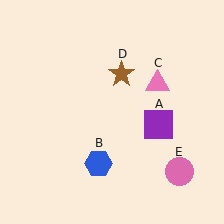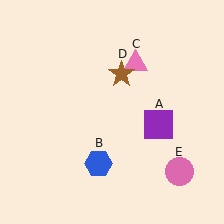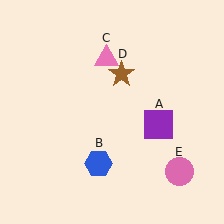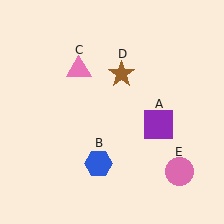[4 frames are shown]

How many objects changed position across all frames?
1 object changed position: pink triangle (object C).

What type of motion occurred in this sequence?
The pink triangle (object C) rotated counterclockwise around the center of the scene.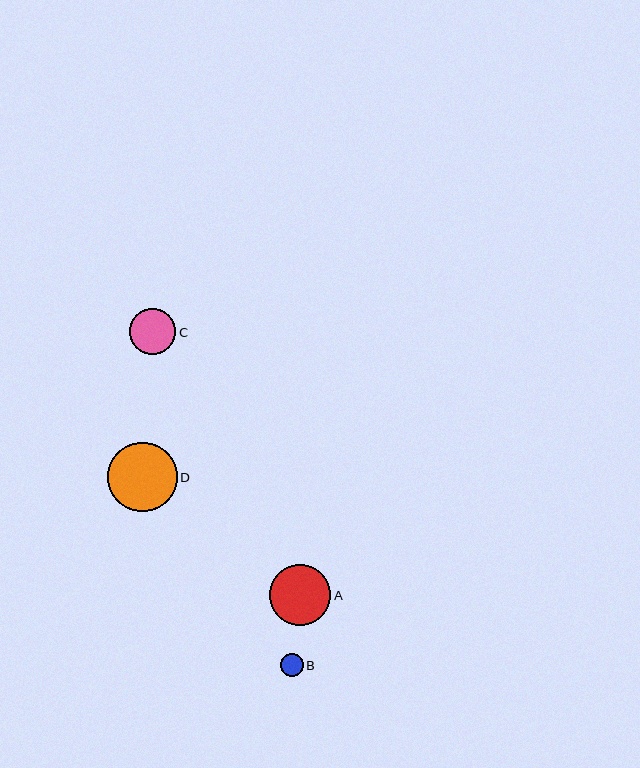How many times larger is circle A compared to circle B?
Circle A is approximately 2.7 times the size of circle B.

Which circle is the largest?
Circle D is the largest with a size of approximately 70 pixels.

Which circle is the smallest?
Circle B is the smallest with a size of approximately 23 pixels.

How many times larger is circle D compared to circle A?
Circle D is approximately 1.1 times the size of circle A.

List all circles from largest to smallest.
From largest to smallest: D, A, C, B.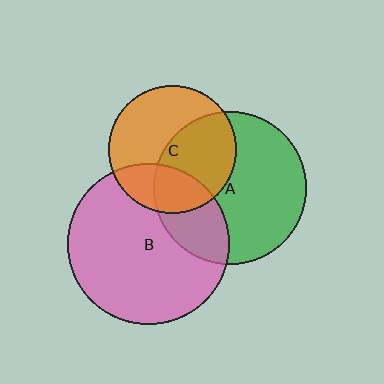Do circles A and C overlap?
Yes.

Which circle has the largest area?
Circle B (pink).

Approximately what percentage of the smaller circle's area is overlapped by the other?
Approximately 50%.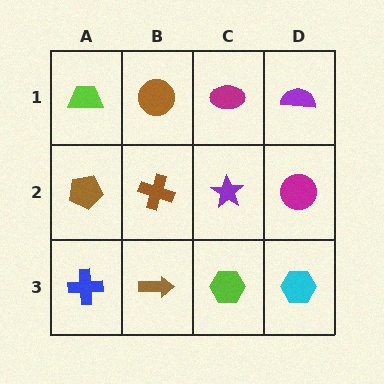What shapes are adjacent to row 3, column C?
A purple star (row 2, column C), a brown arrow (row 3, column B), a cyan hexagon (row 3, column D).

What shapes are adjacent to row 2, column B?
A brown circle (row 1, column B), a brown arrow (row 3, column B), a brown pentagon (row 2, column A), a purple star (row 2, column C).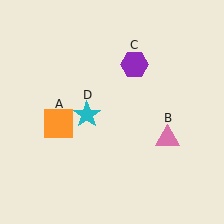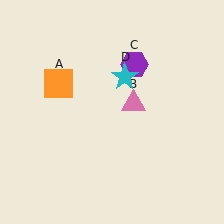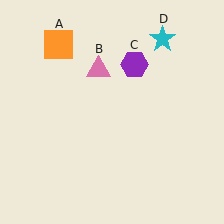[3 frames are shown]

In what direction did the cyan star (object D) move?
The cyan star (object D) moved up and to the right.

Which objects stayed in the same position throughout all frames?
Purple hexagon (object C) remained stationary.